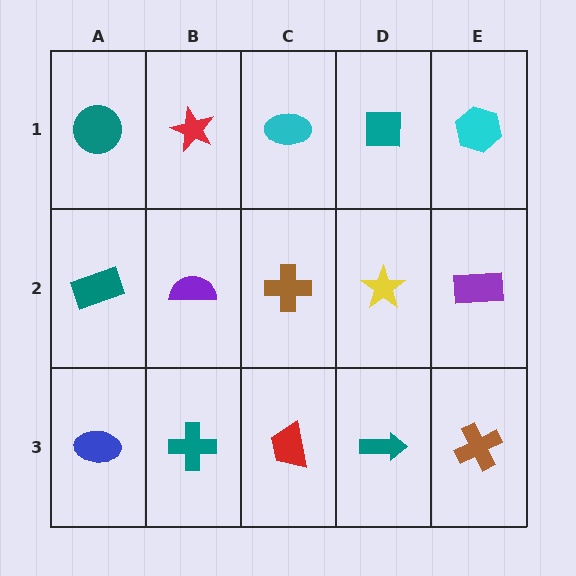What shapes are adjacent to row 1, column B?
A purple semicircle (row 2, column B), a teal circle (row 1, column A), a cyan ellipse (row 1, column C).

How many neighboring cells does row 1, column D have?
3.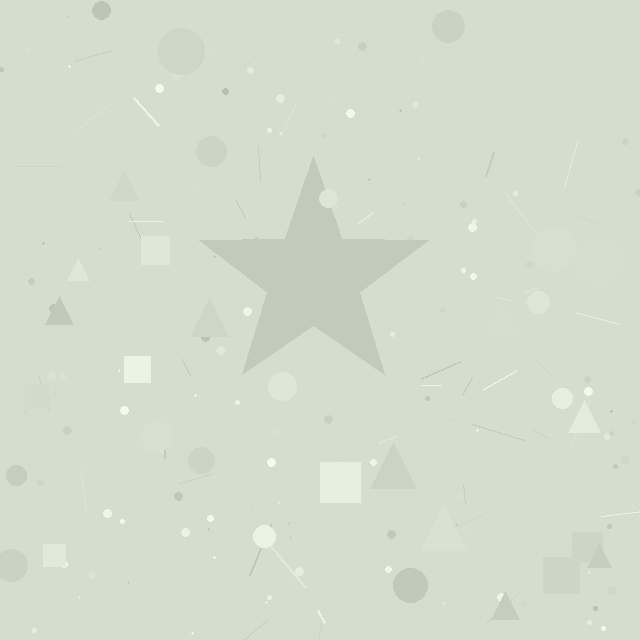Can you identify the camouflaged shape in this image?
The camouflaged shape is a star.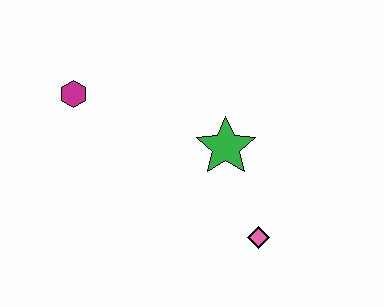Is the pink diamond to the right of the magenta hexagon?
Yes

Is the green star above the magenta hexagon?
No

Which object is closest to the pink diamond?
The green star is closest to the pink diamond.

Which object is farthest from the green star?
The magenta hexagon is farthest from the green star.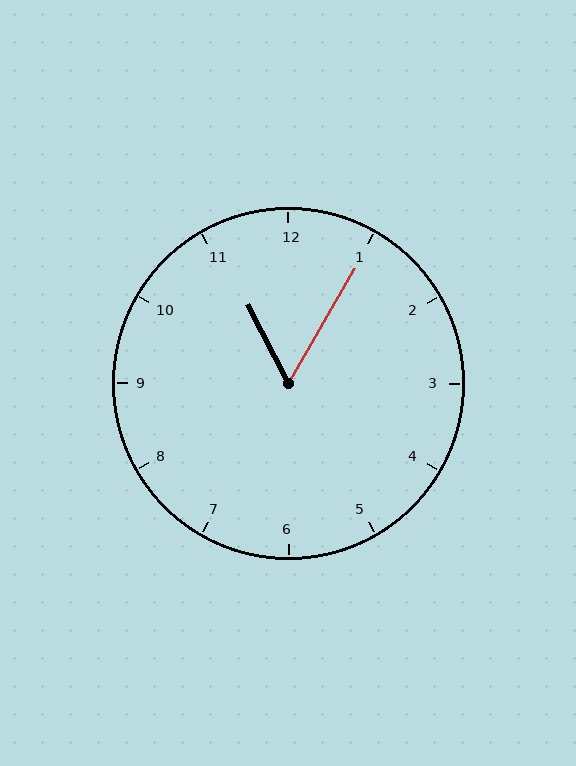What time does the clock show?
11:05.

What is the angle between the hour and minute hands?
Approximately 58 degrees.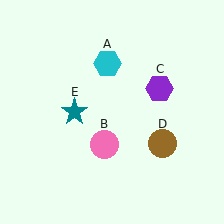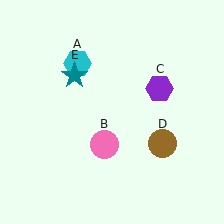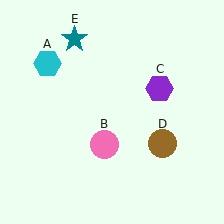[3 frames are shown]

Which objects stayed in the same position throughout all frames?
Pink circle (object B) and purple hexagon (object C) and brown circle (object D) remained stationary.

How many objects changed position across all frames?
2 objects changed position: cyan hexagon (object A), teal star (object E).